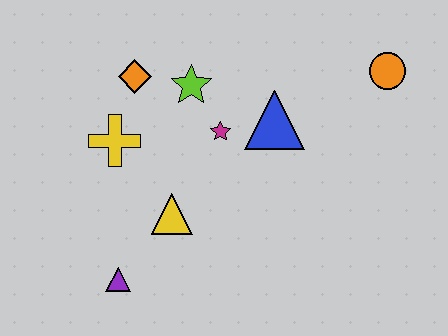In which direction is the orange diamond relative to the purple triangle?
The orange diamond is above the purple triangle.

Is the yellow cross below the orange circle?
Yes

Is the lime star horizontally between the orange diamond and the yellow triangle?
No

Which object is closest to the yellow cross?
The orange diamond is closest to the yellow cross.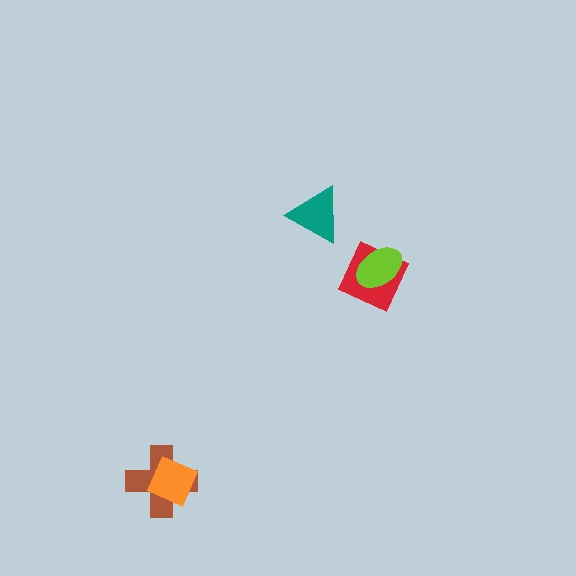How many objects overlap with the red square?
1 object overlaps with the red square.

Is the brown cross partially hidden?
Yes, it is partially covered by another shape.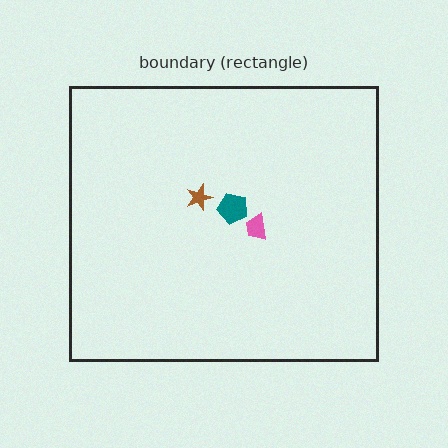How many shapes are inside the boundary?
3 inside, 0 outside.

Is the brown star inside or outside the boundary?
Inside.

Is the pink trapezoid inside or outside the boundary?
Inside.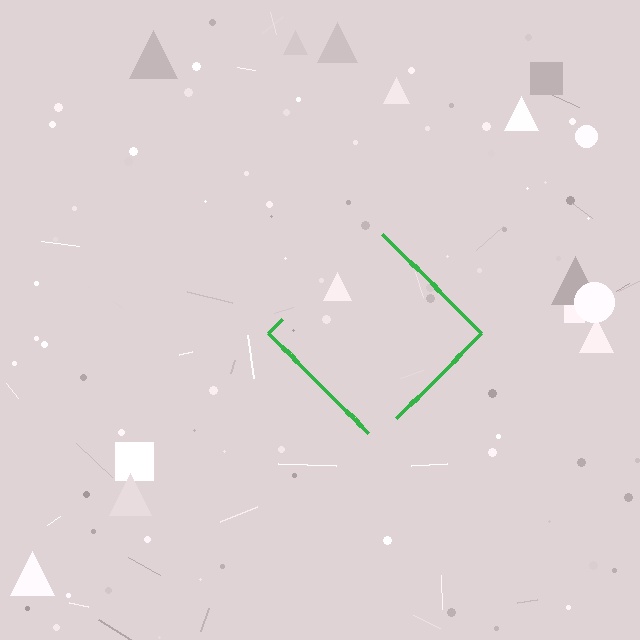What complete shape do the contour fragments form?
The contour fragments form a diamond.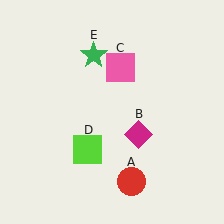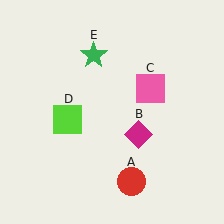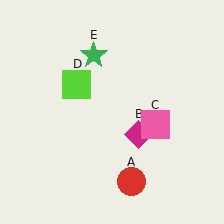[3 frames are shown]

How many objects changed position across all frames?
2 objects changed position: pink square (object C), lime square (object D).